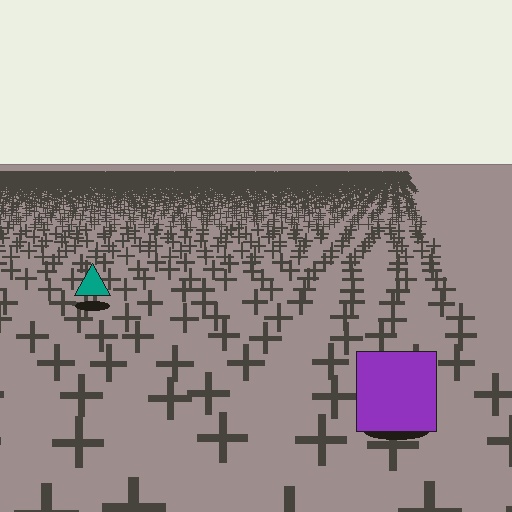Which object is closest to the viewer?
The purple square is closest. The texture marks near it are larger and more spread out.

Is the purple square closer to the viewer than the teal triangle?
Yes. The purple square is closer — you can tell from the texture gradient: the ground texture is coarser near it.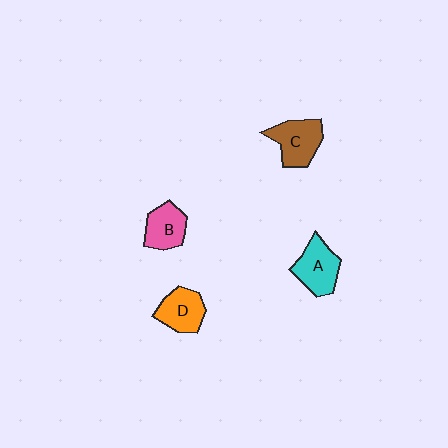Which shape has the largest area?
Shape C (brown).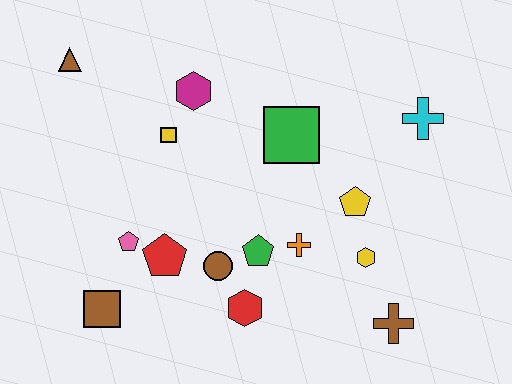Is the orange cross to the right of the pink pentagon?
Yes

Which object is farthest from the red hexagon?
The brown triangle is farthest from the red hexagon.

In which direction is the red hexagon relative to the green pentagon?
The red hexagon is below the green pentagon.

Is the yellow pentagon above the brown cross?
Yes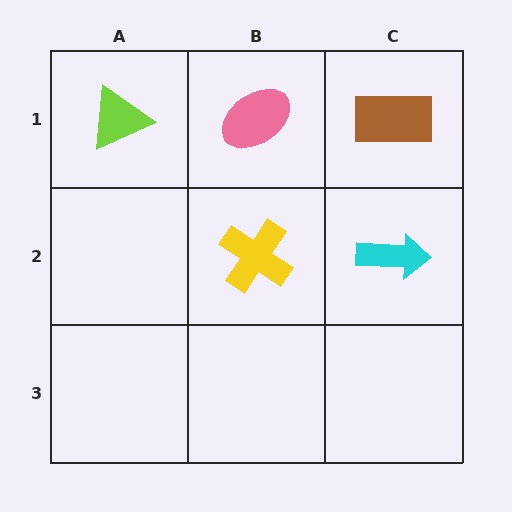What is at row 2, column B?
A yellow cross.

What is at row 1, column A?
A lime triangle.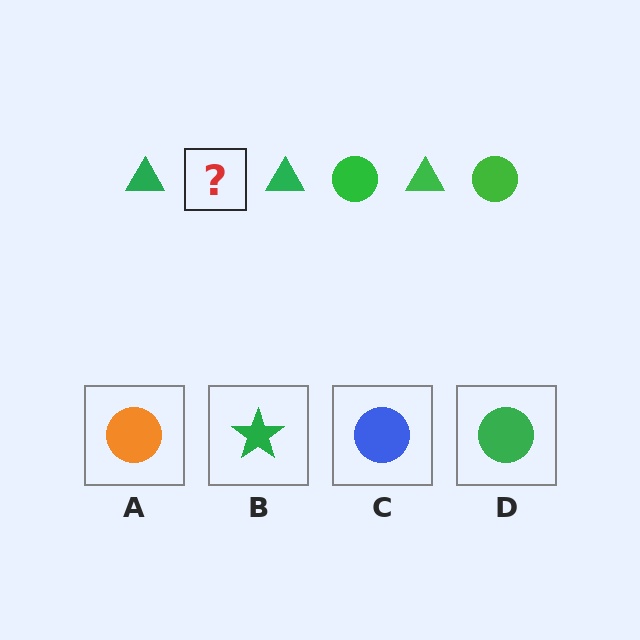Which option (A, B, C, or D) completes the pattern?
D.